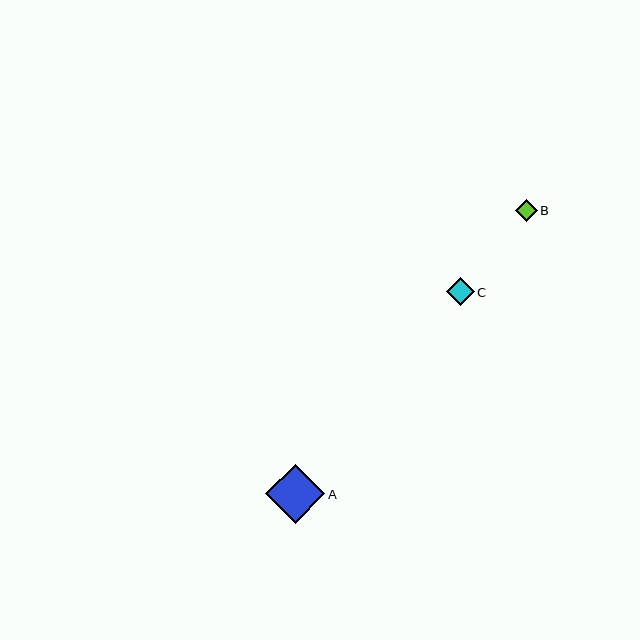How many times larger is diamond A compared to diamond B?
Diamond A is approximately 2.7 times the size of diamond B.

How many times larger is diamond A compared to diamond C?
Diamond A is approximately 2.1 times the size of diamond C.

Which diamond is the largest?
Diamond A is the largest with a size of approximately 59 pixels.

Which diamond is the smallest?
Diamond B is the smallest with a size of approximately 22 pixels.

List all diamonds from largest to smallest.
From largest to smallest: A, C, B.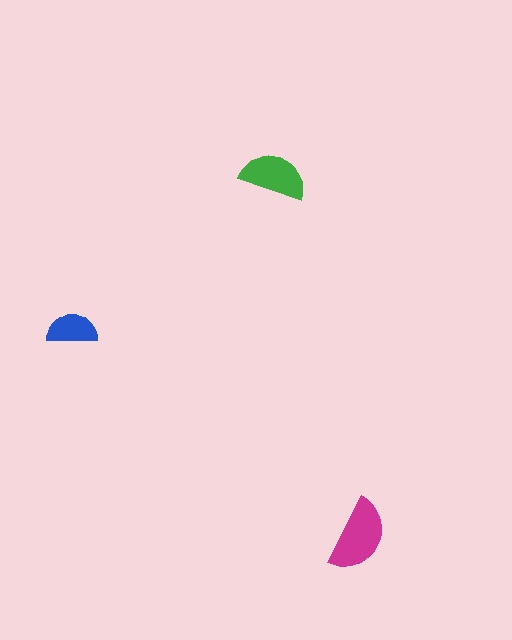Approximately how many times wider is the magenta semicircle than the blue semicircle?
About 1.5 times wider.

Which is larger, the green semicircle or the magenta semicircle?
The magenta one.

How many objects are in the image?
There are 3 objects in the image.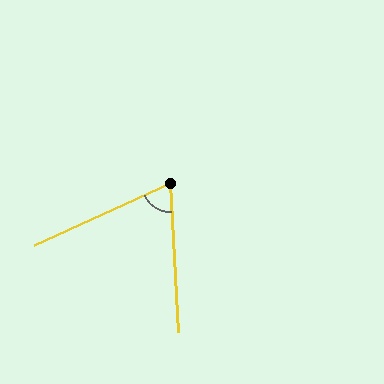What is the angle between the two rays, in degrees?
Approximately 69 degrees.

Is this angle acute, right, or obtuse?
It is acute.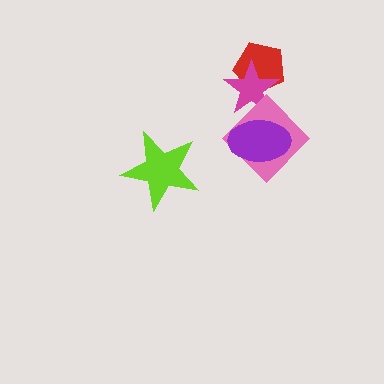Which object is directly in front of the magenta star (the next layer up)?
The pink diamond is directly in front of the magenta star.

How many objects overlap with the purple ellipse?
2 objects overlap with the purple ellipse.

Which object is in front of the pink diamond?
The purple ellipse is in front of the pink diamond.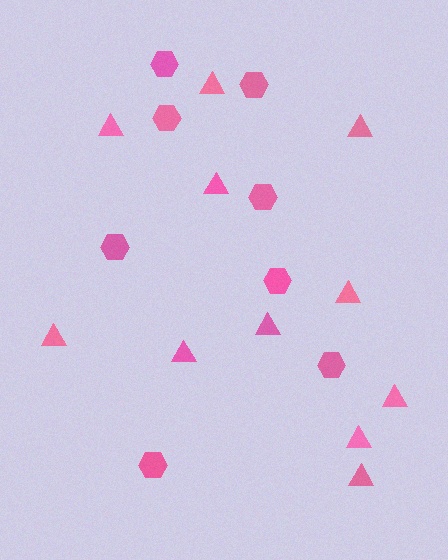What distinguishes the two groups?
There are 2 groups: one group of hexagons (8) and one group of triangles (11).